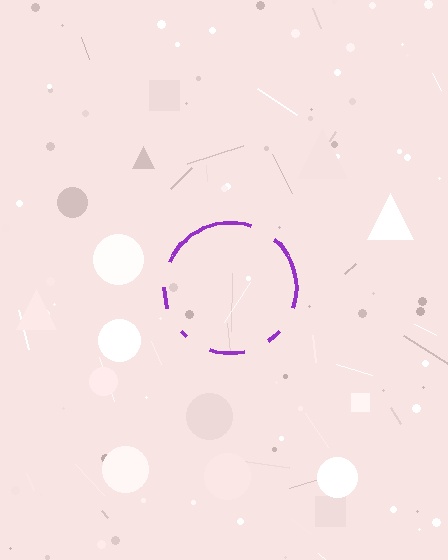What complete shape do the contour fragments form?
The contour fragments form a circle.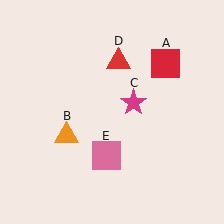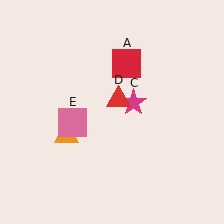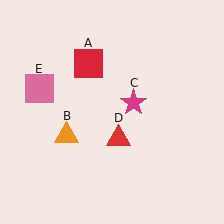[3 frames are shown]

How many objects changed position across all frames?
3 objects changed position: red square (object A), red triangle (object D), pink square (object E).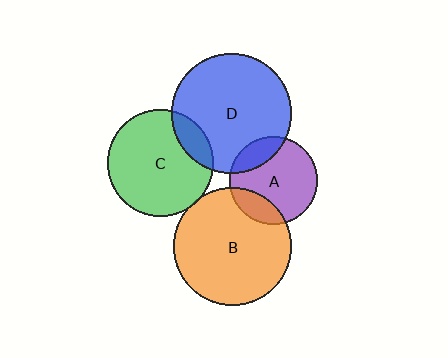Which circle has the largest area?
Circle D (blue).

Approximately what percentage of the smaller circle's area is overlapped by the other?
Approximately 15%.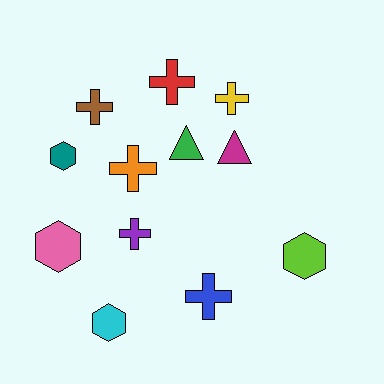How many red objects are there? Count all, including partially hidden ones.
There is 1 red object.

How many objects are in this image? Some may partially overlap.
There are 12 objects.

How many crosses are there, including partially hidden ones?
There are 6 crosses.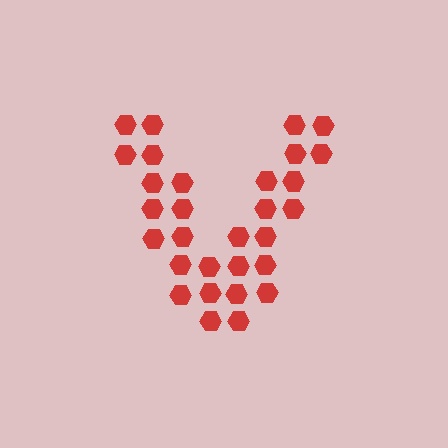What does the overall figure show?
The overall figure shows the letter V.